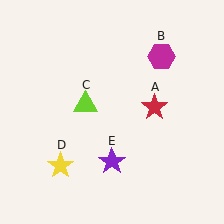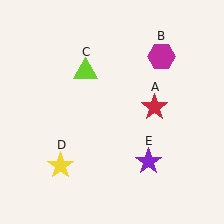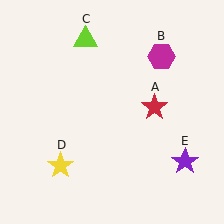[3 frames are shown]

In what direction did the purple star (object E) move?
The purple star (object E) moved right.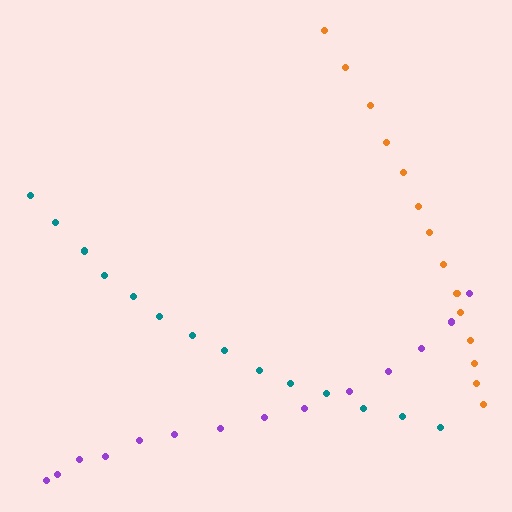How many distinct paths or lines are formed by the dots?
There are 3 distinct paths.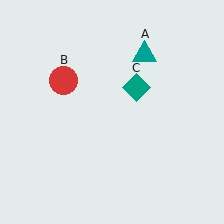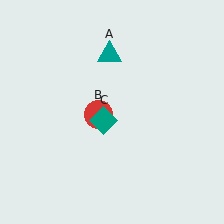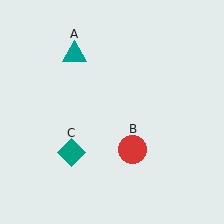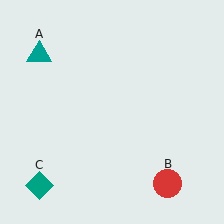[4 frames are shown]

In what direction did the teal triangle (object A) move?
The teal triangle (object A) moved left.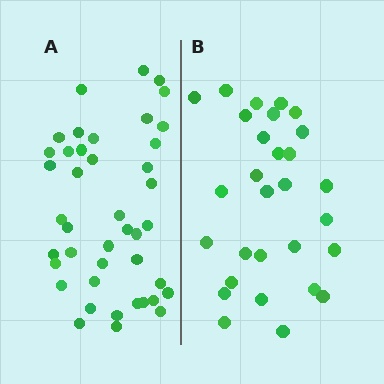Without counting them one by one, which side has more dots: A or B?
Region A (the left region) has more dots.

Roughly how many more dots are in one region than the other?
Region A has approximately 15 more dots than region B.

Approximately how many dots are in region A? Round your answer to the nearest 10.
About 40 dots. (The exact count is 42, which rounds to 40.)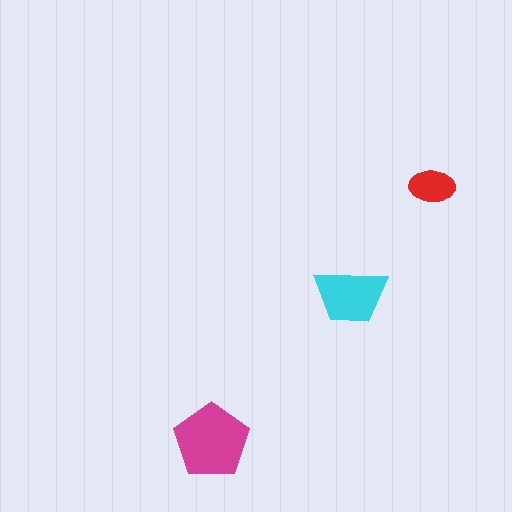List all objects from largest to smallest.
The magenta pentagon, the cyan trapezoid, the red ellipse.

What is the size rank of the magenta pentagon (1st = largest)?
1st.